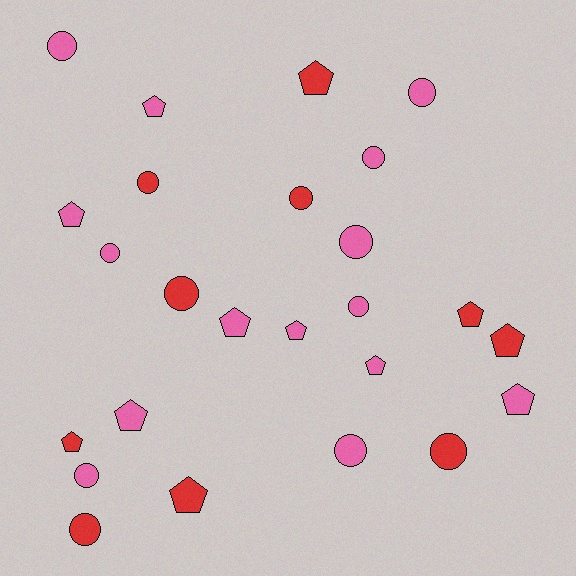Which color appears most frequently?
Pink, with 15 objects.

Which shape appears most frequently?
Circle, with 13 objects.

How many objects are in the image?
There are 25 objects.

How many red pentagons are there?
There are 5 red pentagons.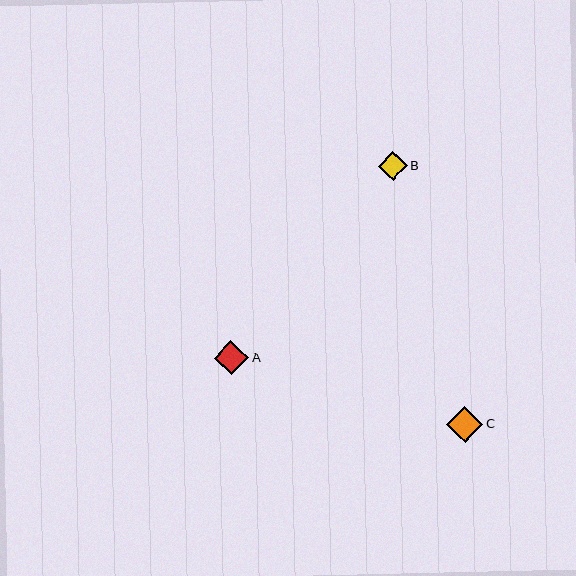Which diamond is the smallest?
Diamond B is the smallest with a size of approximately 29 pixels.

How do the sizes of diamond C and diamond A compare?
Diamond C and diamond A are approximately the same size.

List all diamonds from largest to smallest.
From largest to smallest: C, A, B.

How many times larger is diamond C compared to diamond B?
Diamond C is approximately 1.2 times the size of diamond B.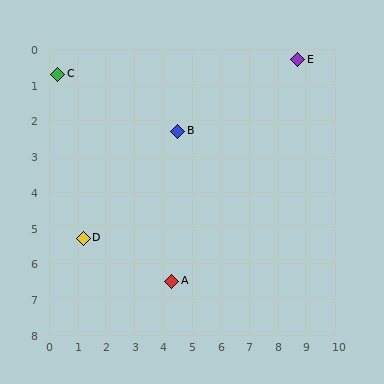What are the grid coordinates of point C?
Point C is at approximately (0.3, 0.7).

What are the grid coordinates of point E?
Point E is at approximately (8.7, 0.3).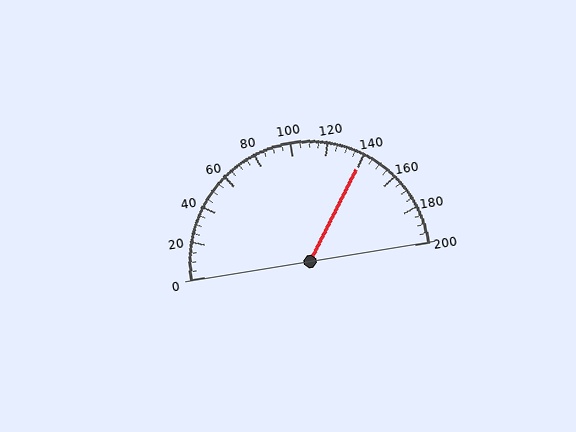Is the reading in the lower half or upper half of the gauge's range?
The reading is in the upper half of the range (0 to 200).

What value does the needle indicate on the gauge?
The needle indicates approximately 140.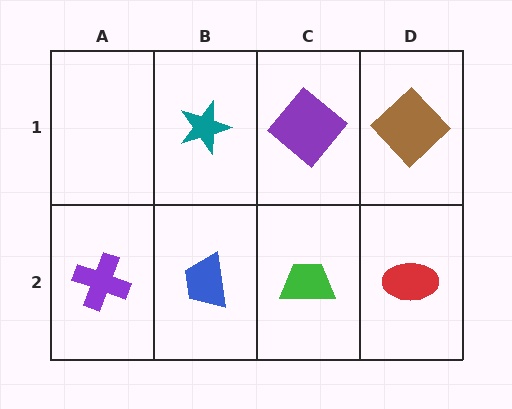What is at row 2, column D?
A red ellipse.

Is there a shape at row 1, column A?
No, that cell is empty.